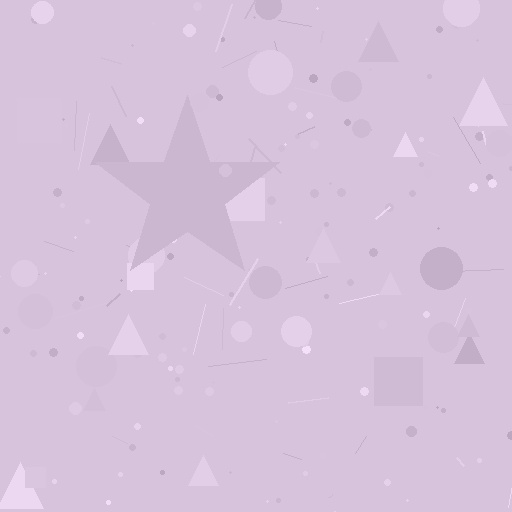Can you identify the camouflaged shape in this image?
The camouflaged shape is a star.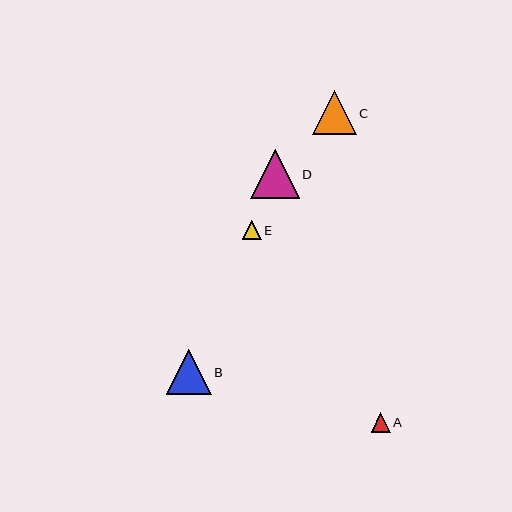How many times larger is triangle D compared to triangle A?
Triangle D is approximately 2.5 times the size of triangle A.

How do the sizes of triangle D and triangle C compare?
Triangle D and triangle C are approximately the same size.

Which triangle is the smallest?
Triangle E is the smallest with a size of approximately 19 pixels.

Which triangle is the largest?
Triangle D is the largest with a size of approximately 48 pixels.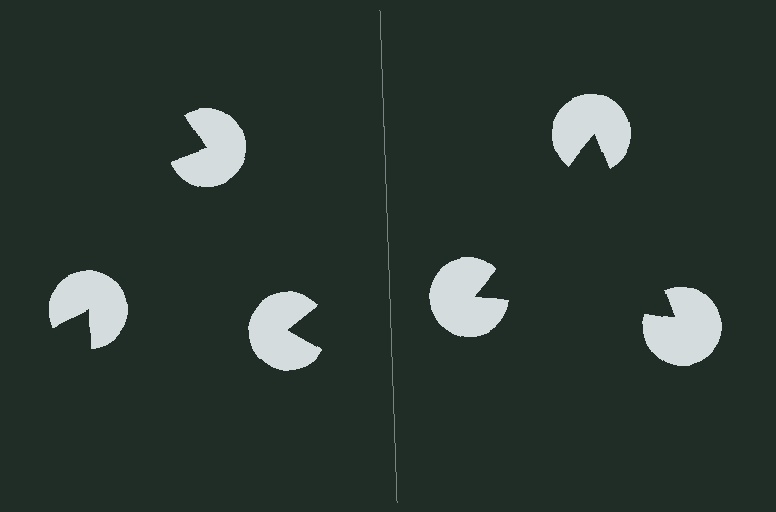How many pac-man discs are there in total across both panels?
6 — 3 on each side.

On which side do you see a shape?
An illusory triangle appears on the right side. On the left side the wedge cuts are rotated, so no coherent shape forms.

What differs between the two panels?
The pac-man discs are positioned identically on both sides; only the wedge orientations differ. On the right they align to a triangle; on the left they are misaligned.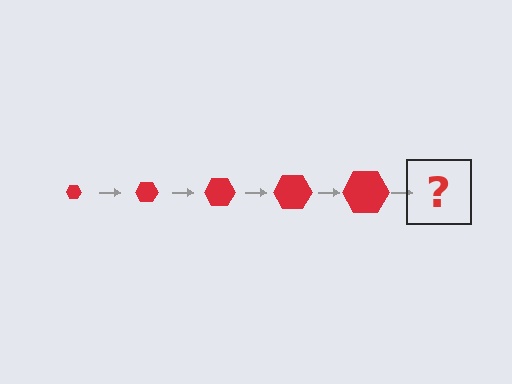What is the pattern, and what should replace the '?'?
The pattern is that the hexagon gets progressively larger each step. The '?' should be a red hexagon, larger than the previous one.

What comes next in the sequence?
The next element should be a red hexagon, larger than the previous one.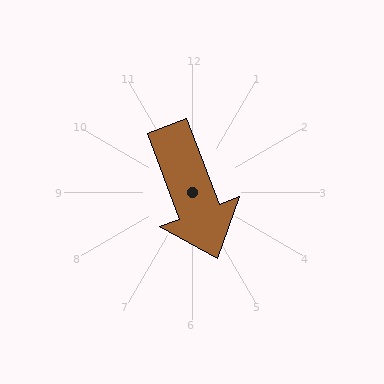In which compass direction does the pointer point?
South.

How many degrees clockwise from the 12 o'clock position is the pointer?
Approximately 159 degrees.